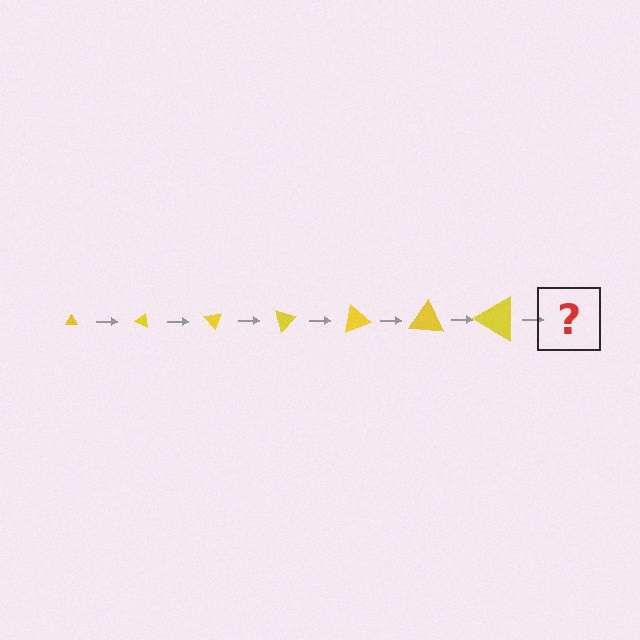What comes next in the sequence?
The next element should be a triangle, larger than the previous one and rotated 175 degrees from the start.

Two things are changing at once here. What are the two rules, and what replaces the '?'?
The two rules are that the triangle grows larger each step and it rotates 25 degrees each step. The '?' should be a triangle, larger than the previous one and rotated 175 degrees from the start.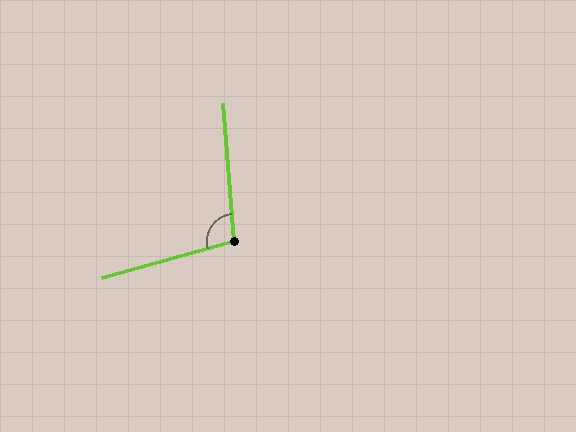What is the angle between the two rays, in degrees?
Approximately 101 degrees.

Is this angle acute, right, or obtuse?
It is obtuse.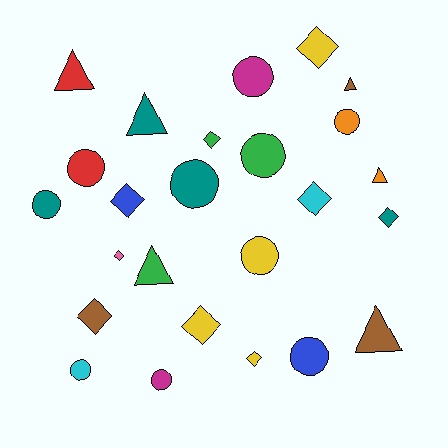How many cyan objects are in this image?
There are 2 cyan objects.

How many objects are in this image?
There are 25 objects.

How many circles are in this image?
There are 10 circles.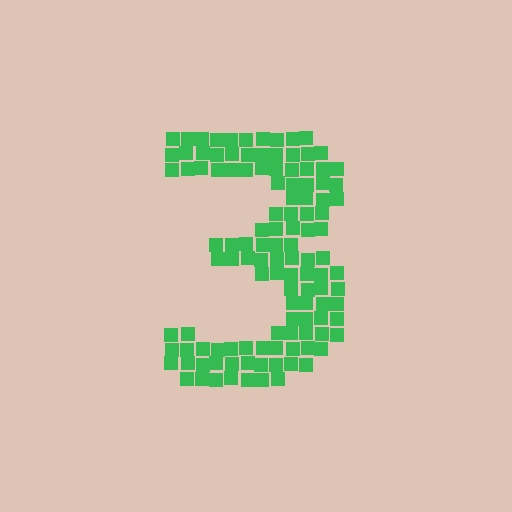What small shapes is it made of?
It is made of small squares.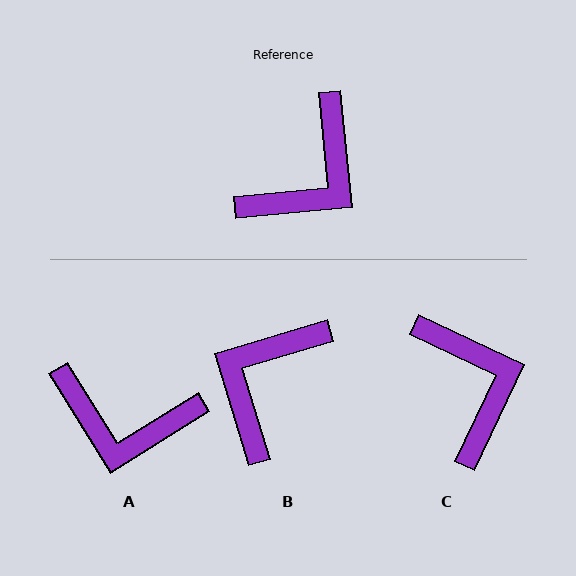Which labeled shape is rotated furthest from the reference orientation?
B, about 169 degrees away.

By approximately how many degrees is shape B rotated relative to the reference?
Approximately 169 degrees clockwise.